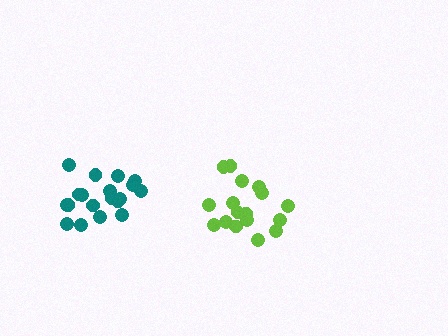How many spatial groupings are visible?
There are 2 spatial groupings.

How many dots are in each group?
Group 1: 17 dots, Group 2: 19 dots (36 total).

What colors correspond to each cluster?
The clusters are colored: lime, teal.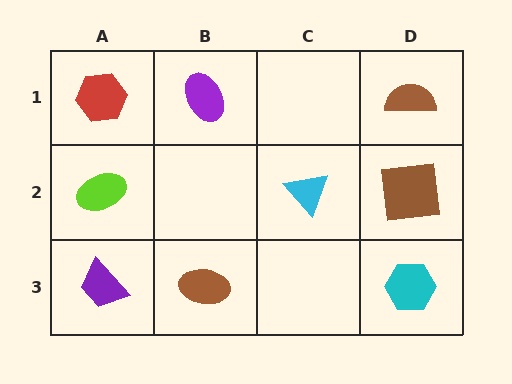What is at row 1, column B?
A purple ellipse.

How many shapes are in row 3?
3 shapes.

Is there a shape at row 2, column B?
No, that cell is empty.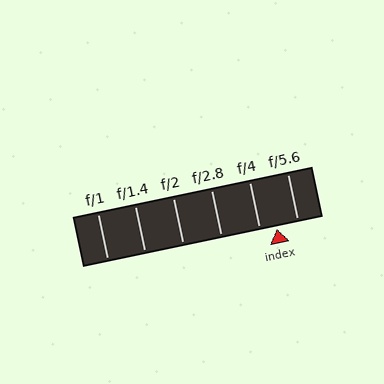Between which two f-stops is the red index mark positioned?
The index mark is between f/4 and f/5.6.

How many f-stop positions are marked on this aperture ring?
There are 6 f-stop positions marked.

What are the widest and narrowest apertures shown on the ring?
The widest aperture shown is f/1 and the narrowest is f/5.6.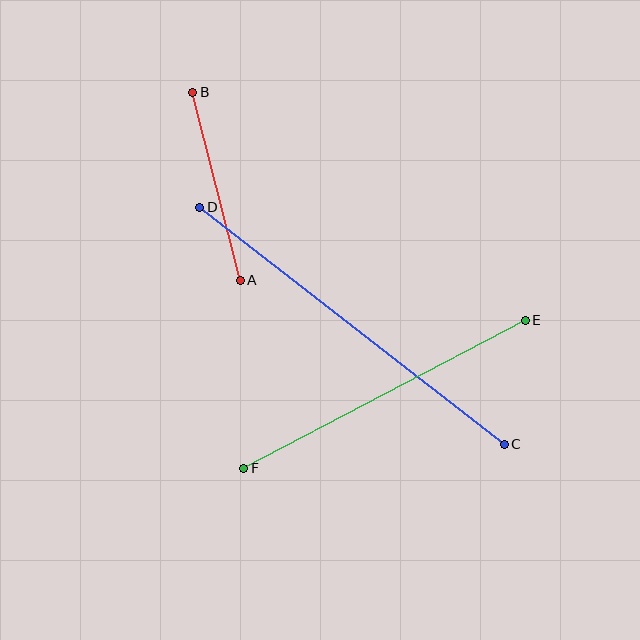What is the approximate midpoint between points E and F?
The midpoint is at approximately (384, 394) pixels.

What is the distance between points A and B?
The distance is approximately 194 pixels.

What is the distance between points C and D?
The distance is approximately 386 pixels.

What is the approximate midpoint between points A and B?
The midpoint is at approximately (217, 186) pixels.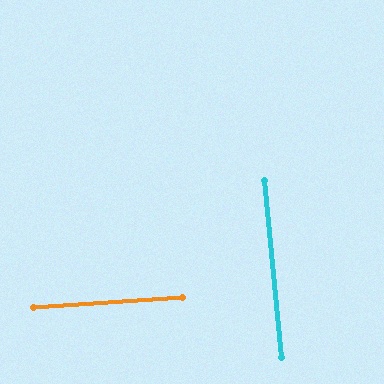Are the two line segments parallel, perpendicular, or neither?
Perpendicular — they meet at approximately 88°.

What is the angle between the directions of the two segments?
Approximately 88 degrees.